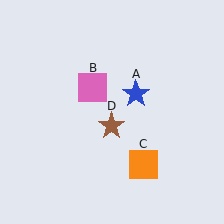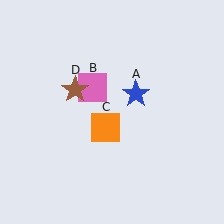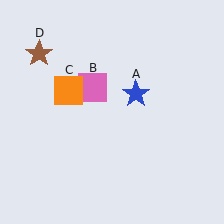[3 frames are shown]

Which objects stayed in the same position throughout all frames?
Blue star (object A) and pink square (object B) remained stationary.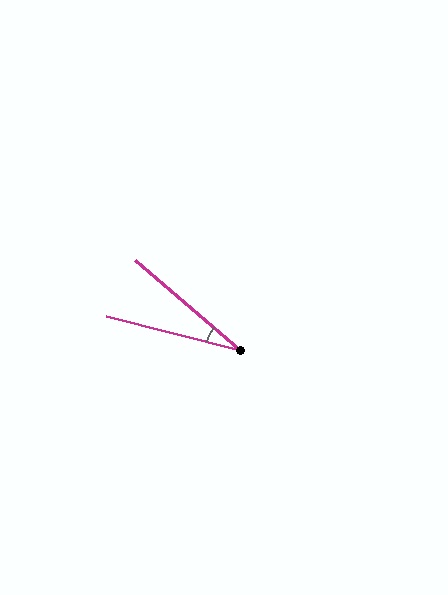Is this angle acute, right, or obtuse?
It is acute.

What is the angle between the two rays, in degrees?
Approximately 27 degrees.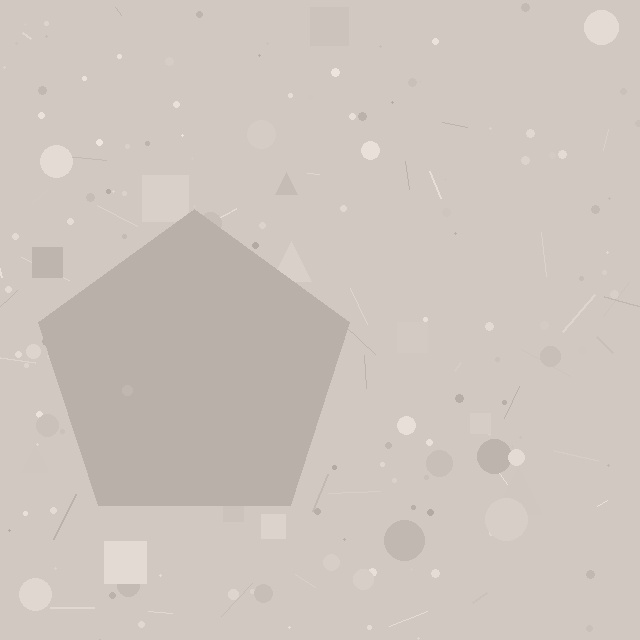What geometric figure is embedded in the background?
A pentagon is embedded in the background.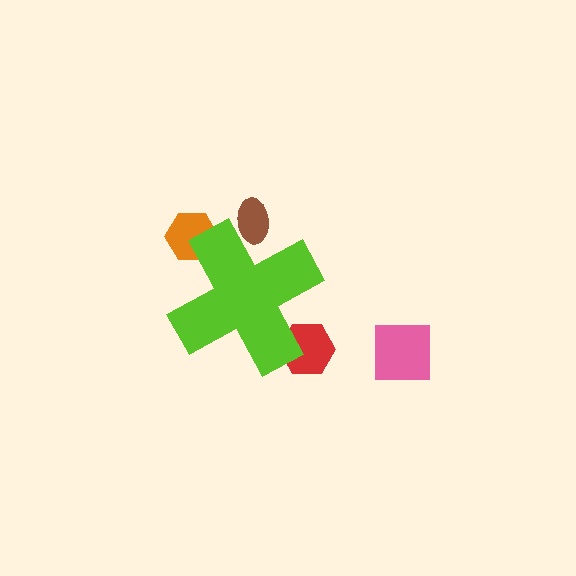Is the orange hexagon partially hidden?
Yes, the orange hexagon is partially hidden behind the lime cross.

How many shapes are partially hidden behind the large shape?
3 shapes are partially hidden.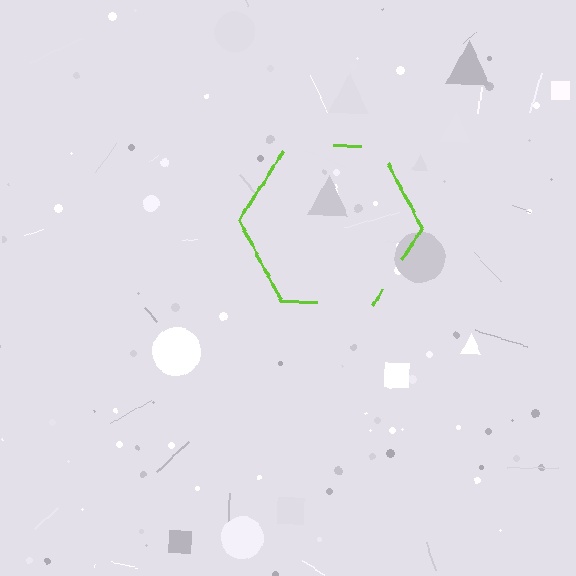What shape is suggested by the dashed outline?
The dashed outline suggests a hexagon.